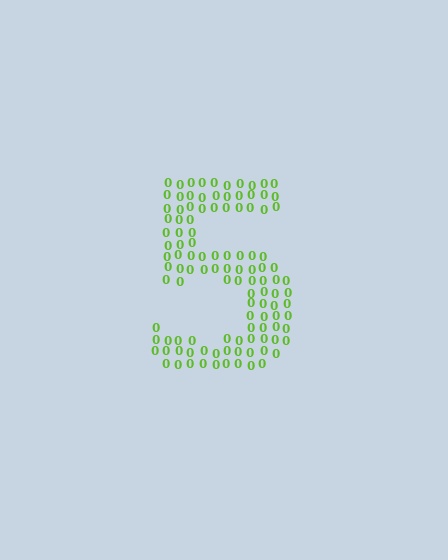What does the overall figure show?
The overall figure shows the digit 5.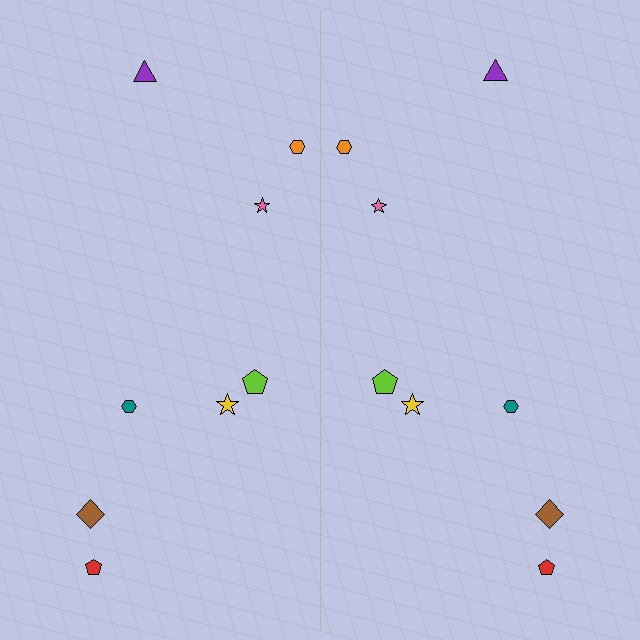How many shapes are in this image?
There are 16 shapes in this image.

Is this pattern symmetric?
Yes, this pattern has bilateral (reflection) symmetry.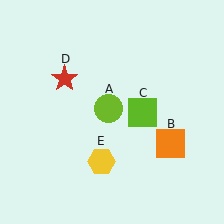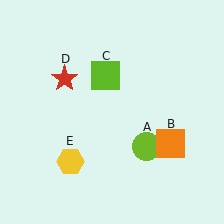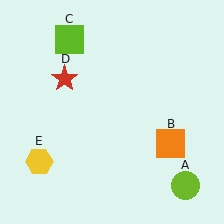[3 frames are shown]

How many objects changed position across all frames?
3 objects changed position: lime circle (object A), lime square (object C), yellow hexagon (object E).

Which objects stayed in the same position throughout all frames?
Orange square (object B) and red star (object D) remained stationary.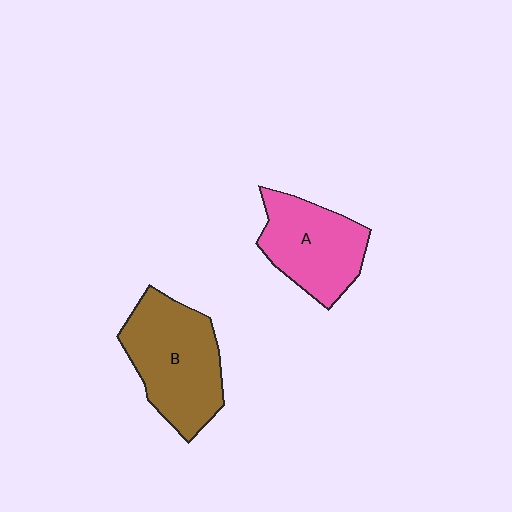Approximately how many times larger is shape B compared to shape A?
Approximately 1.2 times.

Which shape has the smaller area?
Shape A (pink).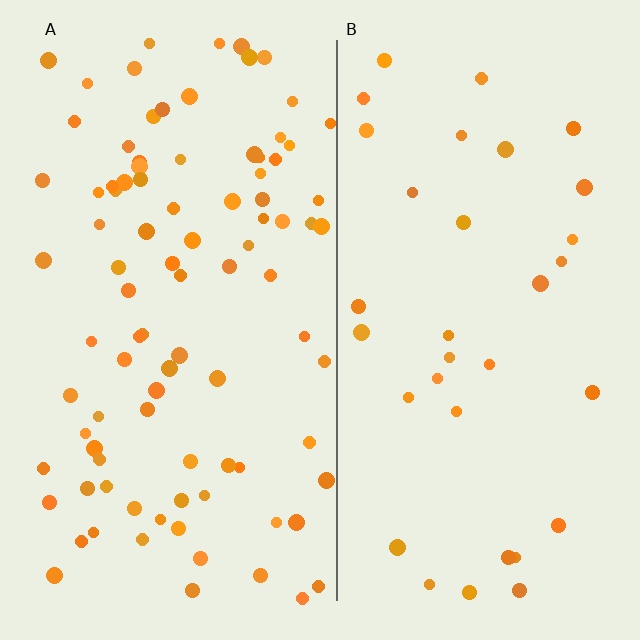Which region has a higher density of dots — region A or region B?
A (the left).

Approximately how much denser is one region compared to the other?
Approximately 2.8× — region A over region B.